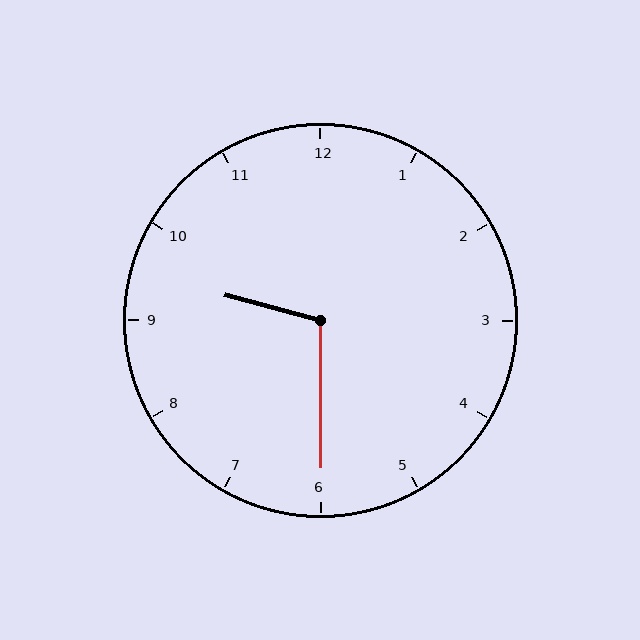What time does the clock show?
9:30.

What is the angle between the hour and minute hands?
Approximately 105 degrees.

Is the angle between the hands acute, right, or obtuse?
It is obtuse.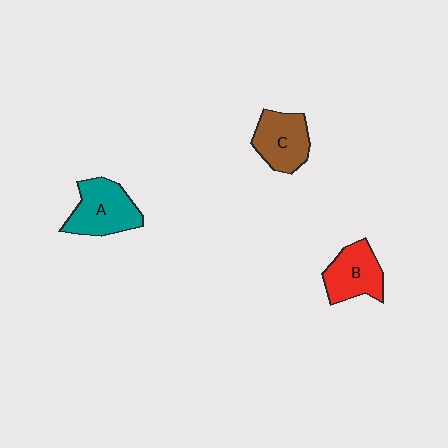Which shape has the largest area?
Shape A (teal).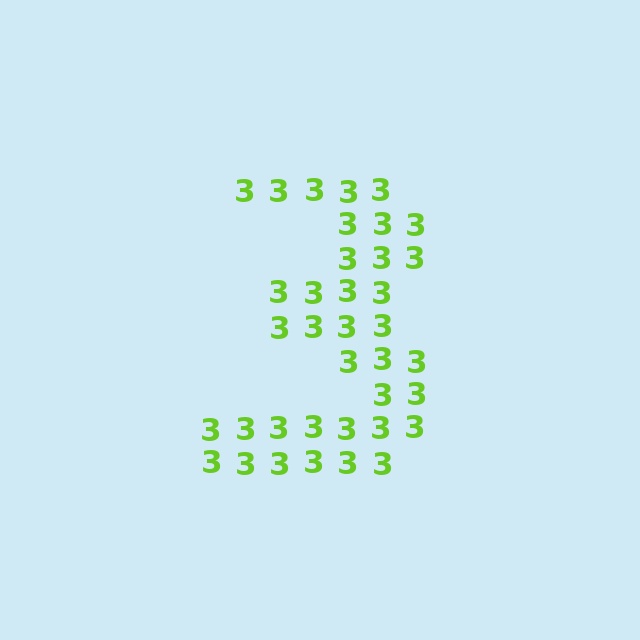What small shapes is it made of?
It is made of small digit 3's.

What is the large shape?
The large shape is the digit 3.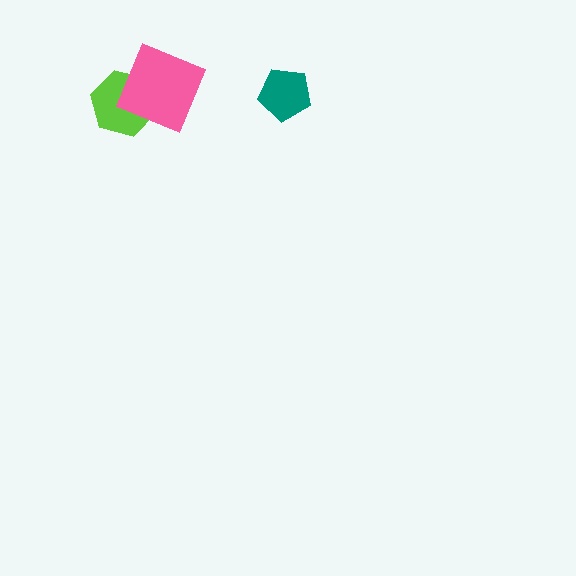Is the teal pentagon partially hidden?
No, no other shape covers it.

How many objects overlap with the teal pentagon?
0 objects overlap with the teal pentagon.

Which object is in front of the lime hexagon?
The pink diamond is in front of the lime hexagon.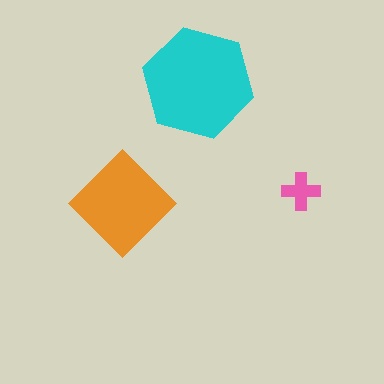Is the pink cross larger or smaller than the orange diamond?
Smaller.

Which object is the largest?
The cyan hexagon.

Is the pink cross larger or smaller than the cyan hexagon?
Smaller.